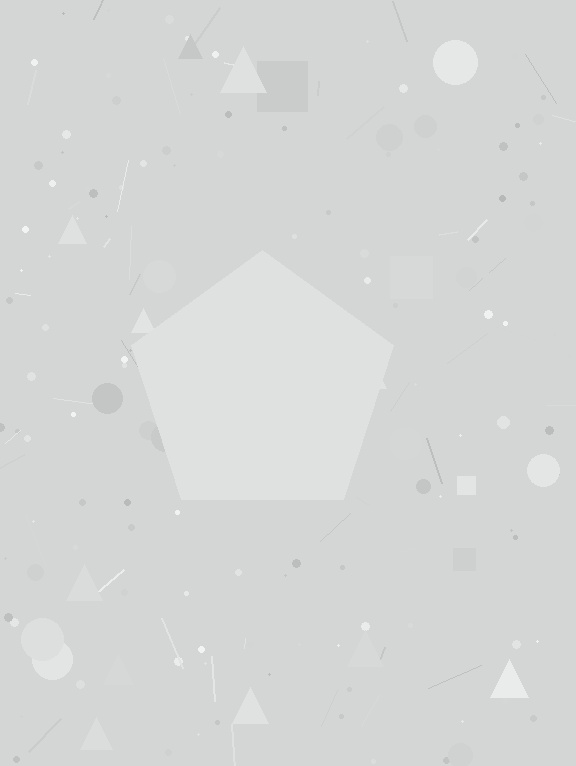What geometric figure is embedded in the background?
A pentagon is embedded in the background.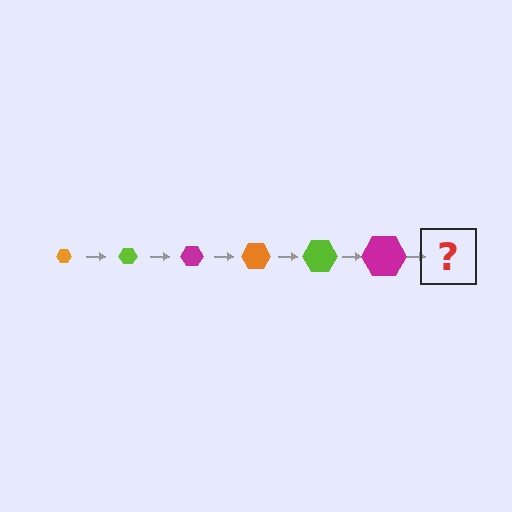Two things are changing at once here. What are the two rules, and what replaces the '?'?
The two rules are that the hexagon grows larger each step and the color cycles through orange, lime, and magenta. The '?' should be an orange hexagon, larger than the previous one.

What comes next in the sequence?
The next element should be an orange hexagon, larger than the previous one.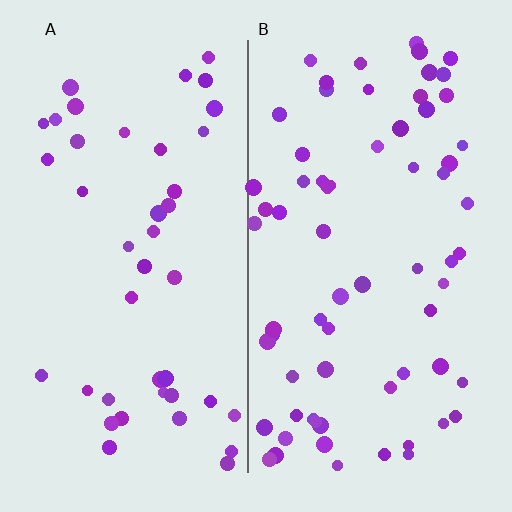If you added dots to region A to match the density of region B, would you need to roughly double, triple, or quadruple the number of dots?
Approximately double.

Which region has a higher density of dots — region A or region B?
B (the right).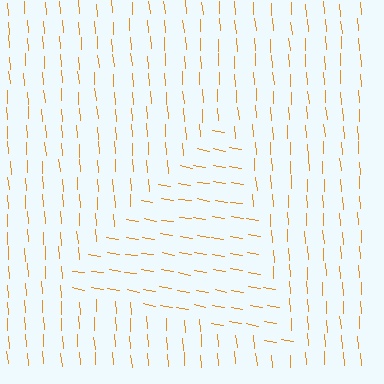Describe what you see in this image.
The image is filled with small orange line segments. A triangle region in the image has lines oriented differently from the surrounding lines, creating a visible texture boundary.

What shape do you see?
I see a triangle.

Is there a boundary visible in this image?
Yes, there is a texture boundary formed by a change in line orientation.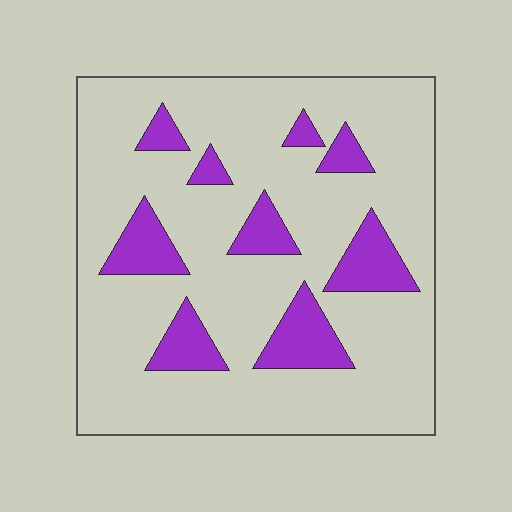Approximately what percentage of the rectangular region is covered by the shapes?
Approximately 20%.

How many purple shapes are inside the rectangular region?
9.